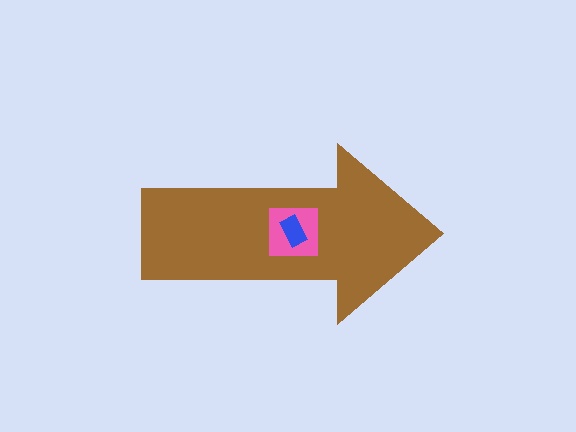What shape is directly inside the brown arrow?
The pink square.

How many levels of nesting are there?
3.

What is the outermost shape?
The brown arrow.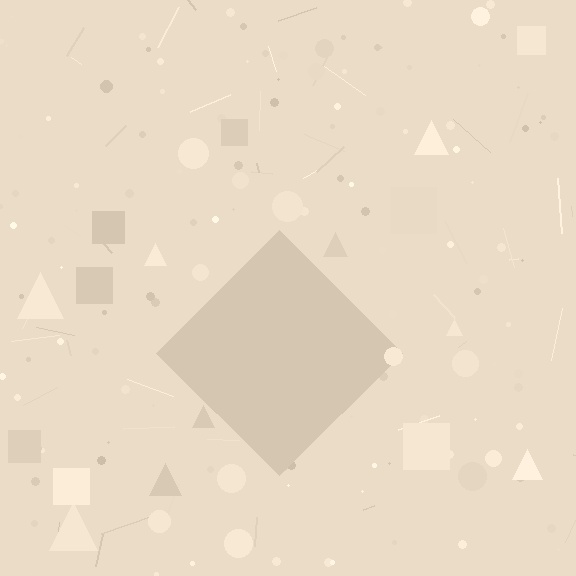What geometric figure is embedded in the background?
A diamond is embedded in the background.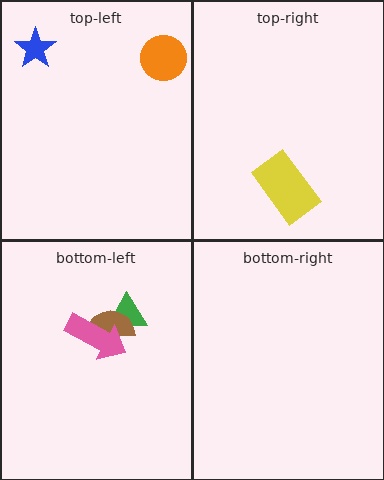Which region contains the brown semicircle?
The bottom-left region.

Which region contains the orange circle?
The top-left region.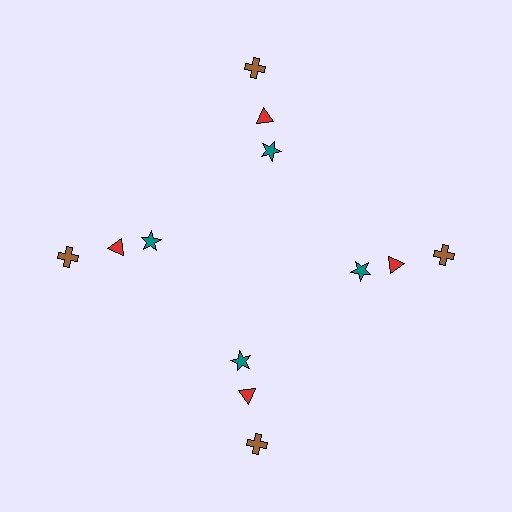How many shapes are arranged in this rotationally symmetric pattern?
There are 12 shapes, arranged in 4 groups of 3.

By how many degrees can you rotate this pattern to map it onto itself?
The pattern maps onto itself every 90 degrees of rotation.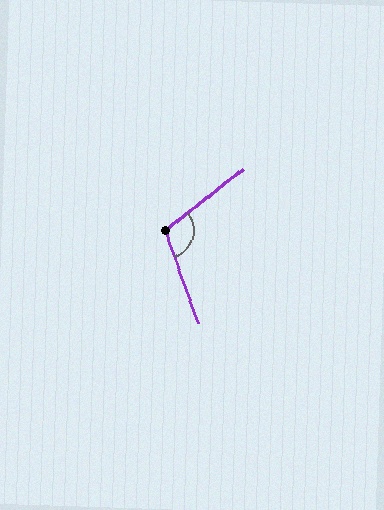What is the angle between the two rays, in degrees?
Approximately 109 degrees.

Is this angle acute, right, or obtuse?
It is obtuse.